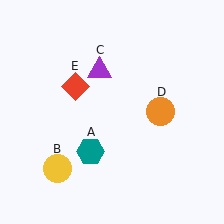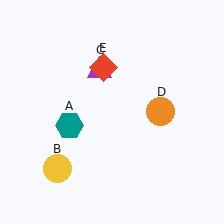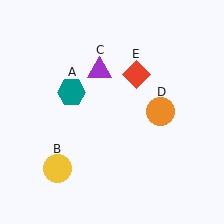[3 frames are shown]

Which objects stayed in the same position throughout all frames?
Yellow circle (object B) and purple triangle (object C) and orange circle (object D) remained stationary.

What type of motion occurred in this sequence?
The teal hexagon (object A), red diamond (object E) rotated clockwise around the center of the scene.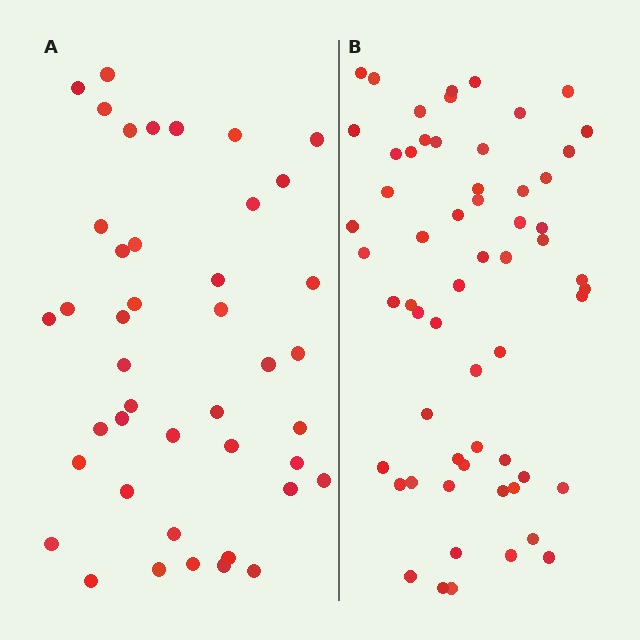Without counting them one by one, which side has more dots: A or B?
Region B (the right region) has more dots.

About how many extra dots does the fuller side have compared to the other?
Region B has approximately 15 more dots than region A.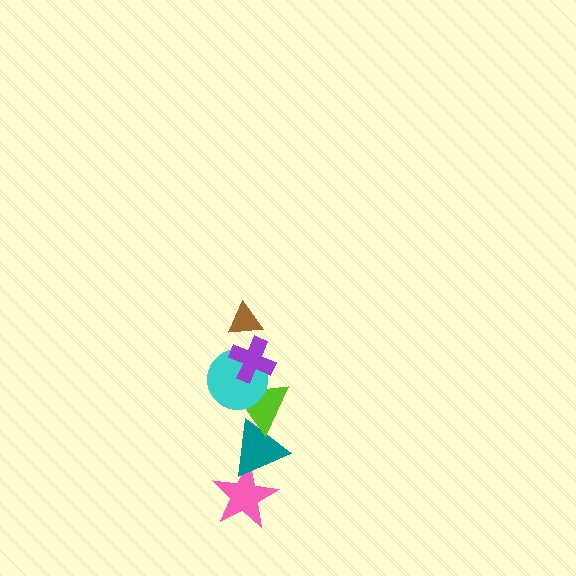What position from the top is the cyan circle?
The cyan circle is 3rd from the top.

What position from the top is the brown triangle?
The brown triangle is 1st from the top.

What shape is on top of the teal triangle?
The lime triangle is on top of the teal triangle.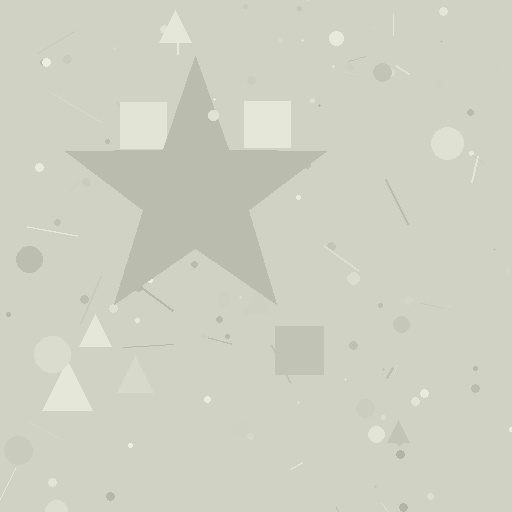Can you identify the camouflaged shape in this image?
The camouflaged shape is a star.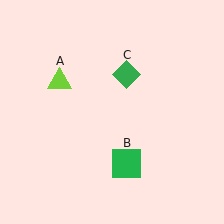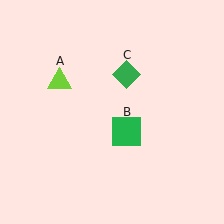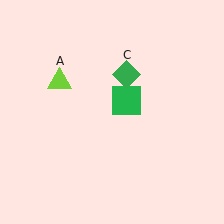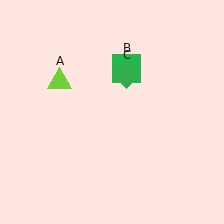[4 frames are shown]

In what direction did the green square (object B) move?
The green square (object B) moved up.